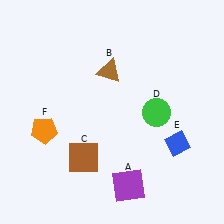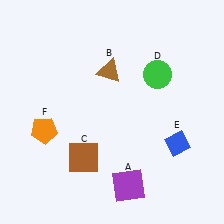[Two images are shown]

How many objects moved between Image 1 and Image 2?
1 object moved between the two images.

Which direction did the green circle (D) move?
The green circle (D) moved up.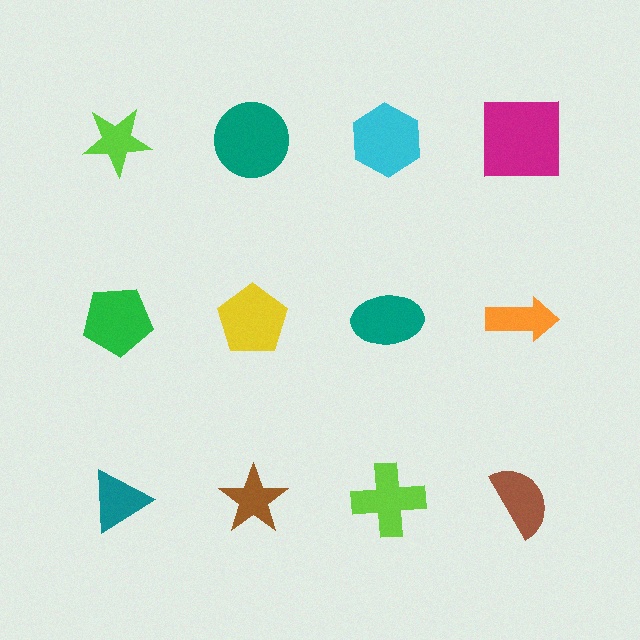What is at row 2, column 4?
An orange arrow.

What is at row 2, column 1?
A green pentagon.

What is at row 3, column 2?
A brown star.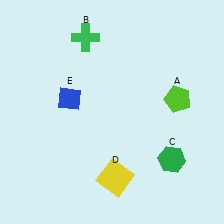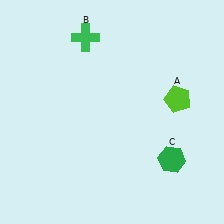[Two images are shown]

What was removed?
The yellow square (D), the blue diamond (E) were removed in Image 2.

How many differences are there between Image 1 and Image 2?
There are 2 differences between the two images.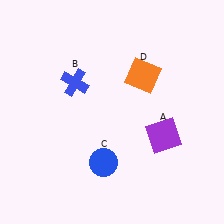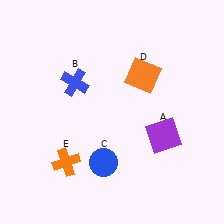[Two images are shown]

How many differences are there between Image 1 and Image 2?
There is 1 difference between the two images.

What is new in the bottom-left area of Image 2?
An orange cross (E) was added in the bottom-left area of Image 2.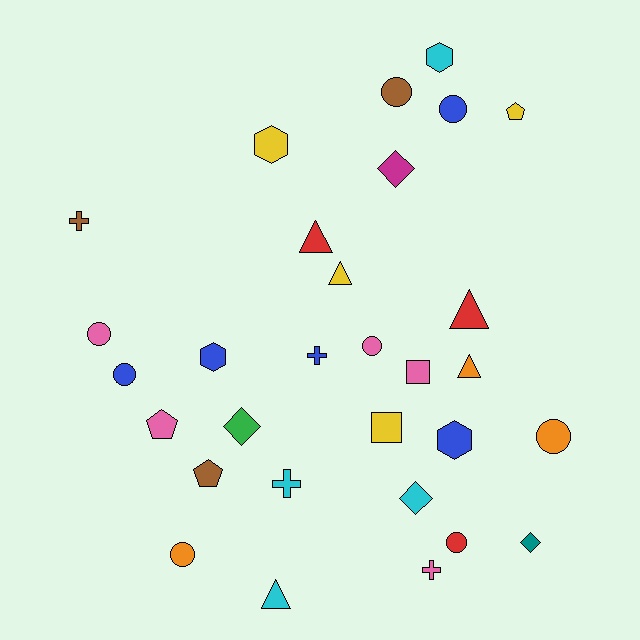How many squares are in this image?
There are 2 squares.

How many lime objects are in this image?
There are no lime objects.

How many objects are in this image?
There are 30 objects.